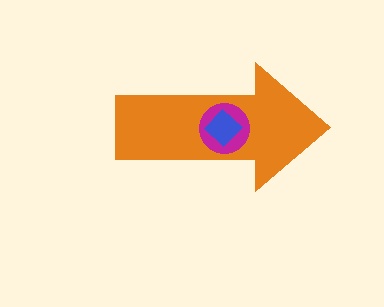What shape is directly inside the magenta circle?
The blue diamond.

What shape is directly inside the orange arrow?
The magenta circle.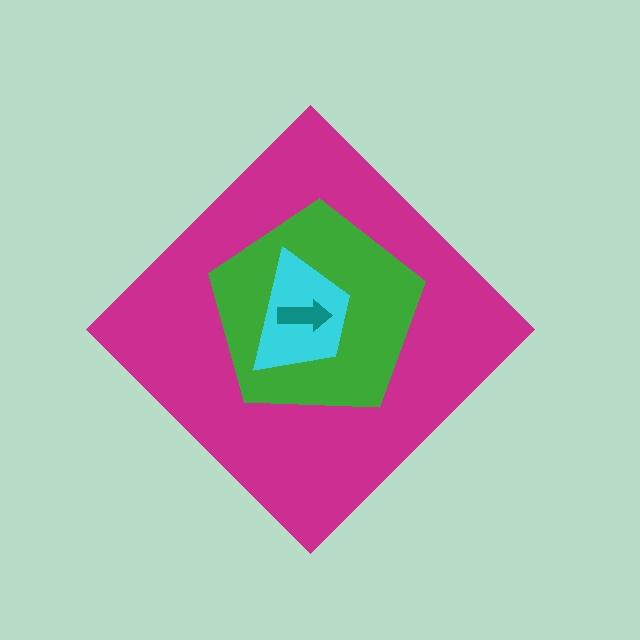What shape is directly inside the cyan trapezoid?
The teal arrow.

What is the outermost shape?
The magenta diamond.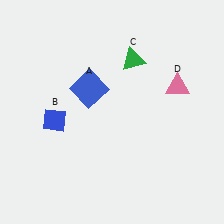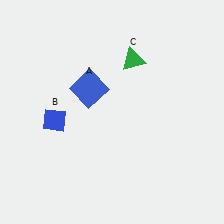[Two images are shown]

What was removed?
The pink triangle (D) was removed in Image 2.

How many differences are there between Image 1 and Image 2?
There is 1 difference between the two images.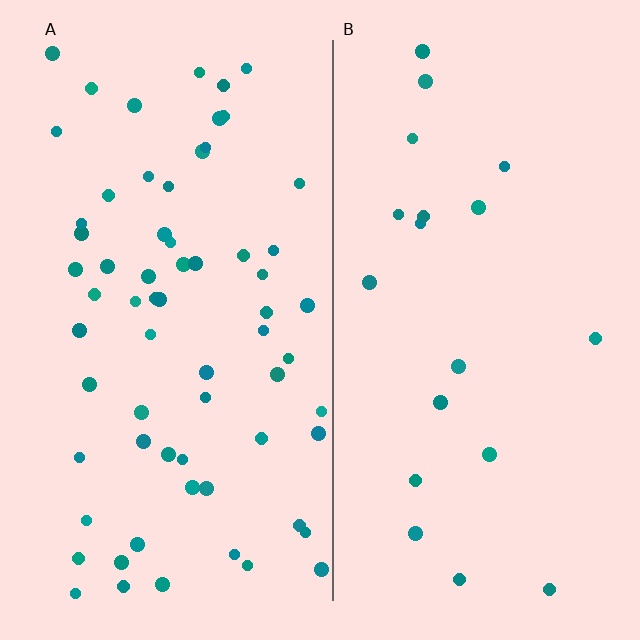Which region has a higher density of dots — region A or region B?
A (the left).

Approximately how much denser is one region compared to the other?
Approximately 3.4× — region A over region B.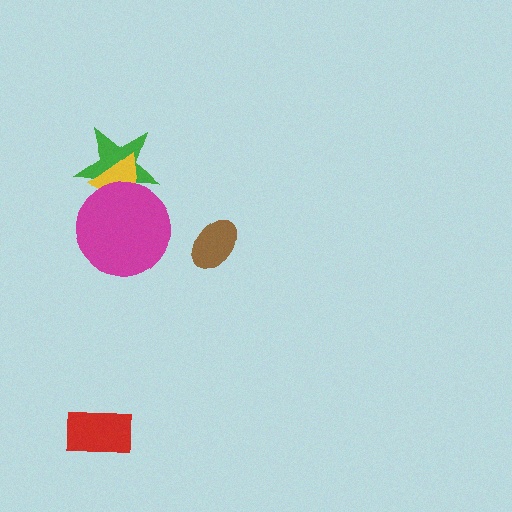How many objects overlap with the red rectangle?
0 objects overlap with the red rectangle.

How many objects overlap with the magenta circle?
2 objects overlap with the magenta circle.